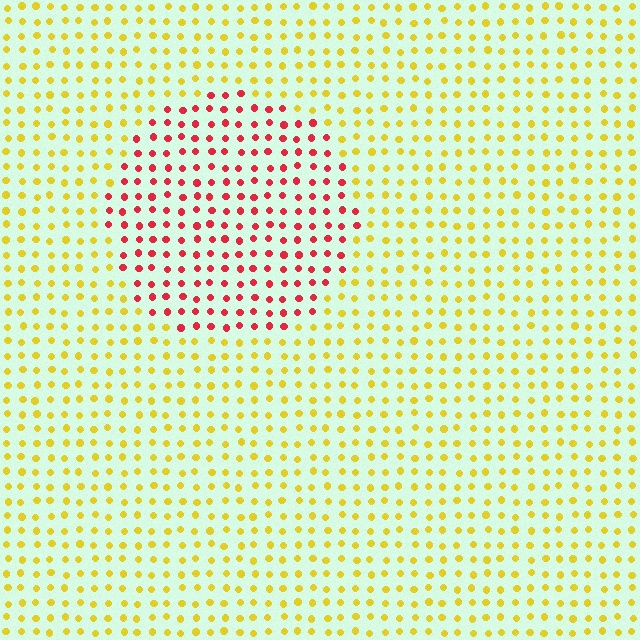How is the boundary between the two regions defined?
The boundary is defined purely by a slight shift in hue (about 62 degrees). Spacing, size, and orientation are identical on both sides.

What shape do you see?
I see a circle.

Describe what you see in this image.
The image is filled with small yellow elements in a uniform arrangement. A circle-shaped region is visible where the elements are tinted to a slightly different hue, forming a subtle color boundary.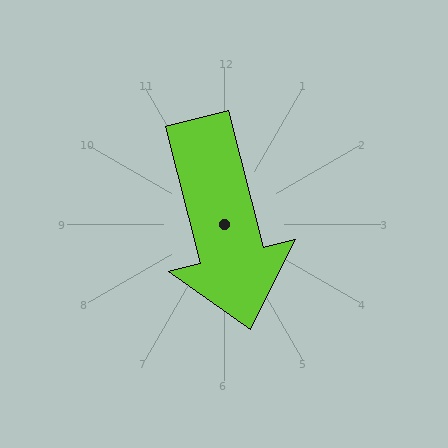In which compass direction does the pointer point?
South.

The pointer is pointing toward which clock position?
Roughly 6 o'clock.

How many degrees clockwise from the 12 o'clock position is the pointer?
Approximately 166 degrees.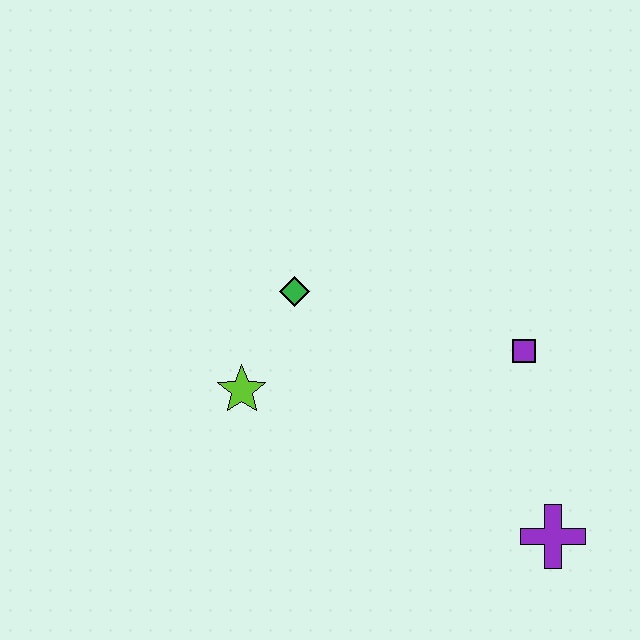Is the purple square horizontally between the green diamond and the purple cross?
Yes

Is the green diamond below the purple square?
No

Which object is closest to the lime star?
The green diamond is closest to the lime star.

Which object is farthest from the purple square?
The lime star is farthest from the purple square.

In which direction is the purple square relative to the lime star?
The purple square is to the right of the lime star.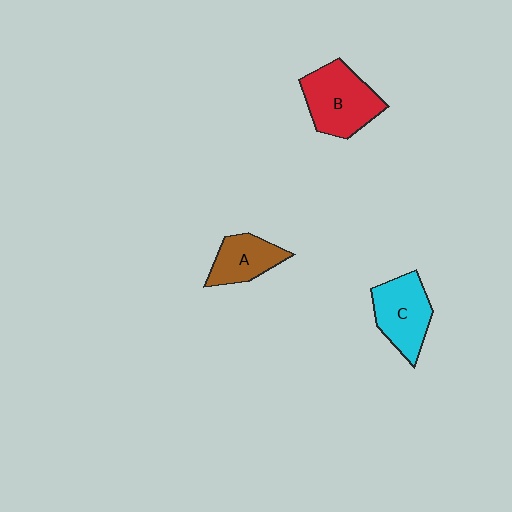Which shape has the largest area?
Shape B (red).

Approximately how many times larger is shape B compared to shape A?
Approximately 1.5 times.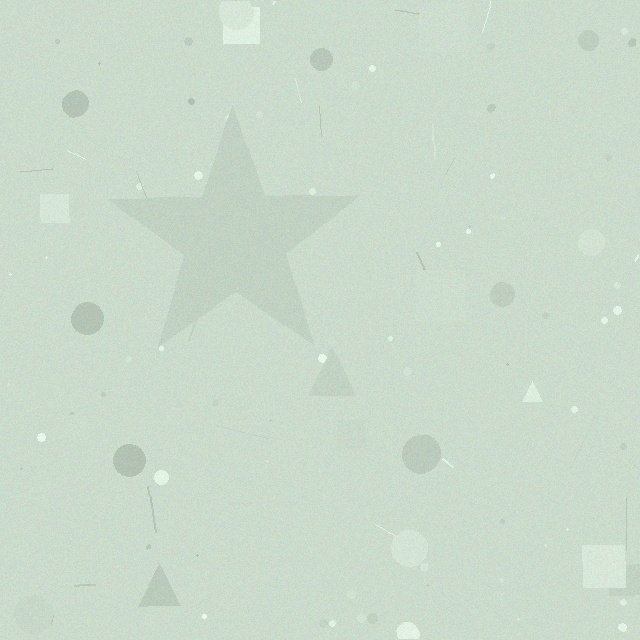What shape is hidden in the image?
A star is hidden in the image.